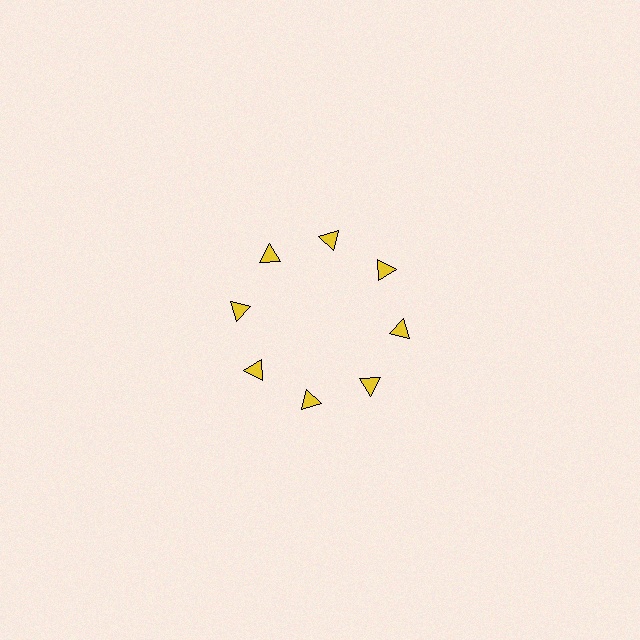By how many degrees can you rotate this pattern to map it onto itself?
The pattern maps onto itself every 45 degrees of rotation.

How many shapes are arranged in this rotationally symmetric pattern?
There are 8 shapes, arranged in 8 groups of 1.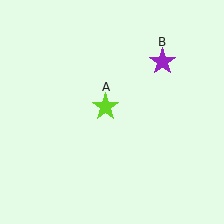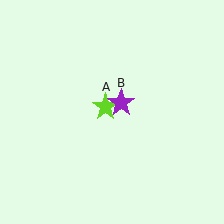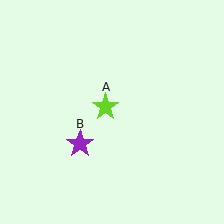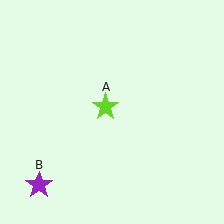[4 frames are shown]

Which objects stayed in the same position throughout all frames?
Lime star (object A) remained stationary.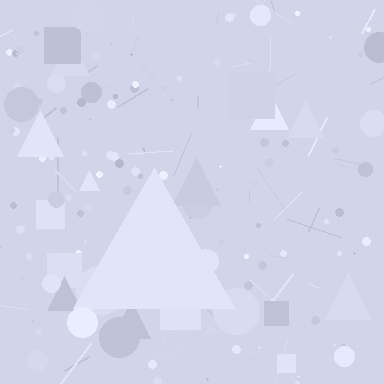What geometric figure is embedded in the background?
A triangle is embedded in the background.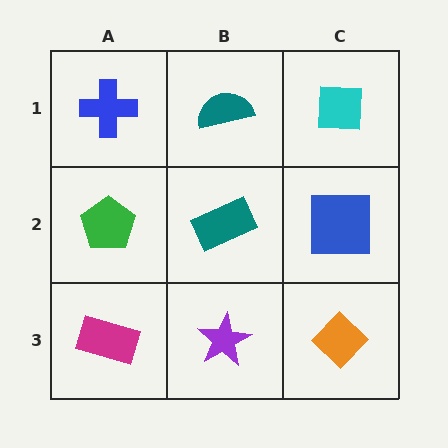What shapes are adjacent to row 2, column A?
A blue cross (row 1, column A), a magenta rectangle (row 3, column A), a teal rectangle (row 2, column B).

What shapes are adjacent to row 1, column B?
A teal rectangle (row 2, column B), a blue cross (row 1, column A), a cyan square (row 1, column C).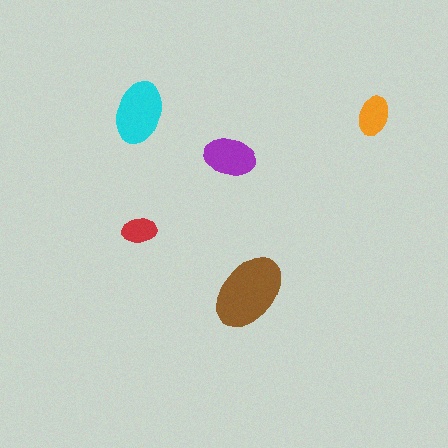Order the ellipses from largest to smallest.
the brown one, the cyan one, the purple one, the orange one, the red one.